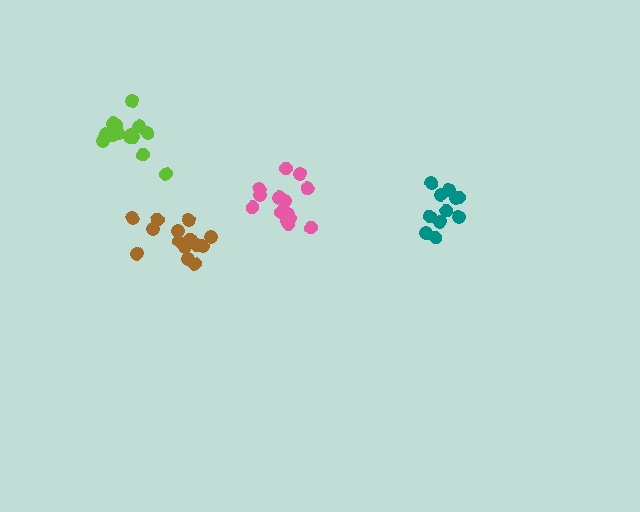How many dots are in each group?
Group 1: 11 dots, Group 2: 15 dots, Group 3: 14 dots, Group 4: 14 dots (54 total).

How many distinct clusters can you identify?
There are 4 distinct clusters.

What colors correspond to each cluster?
The clusters are colored: teal, lime, pink, brown.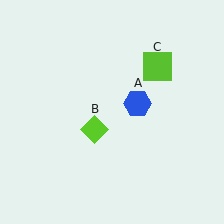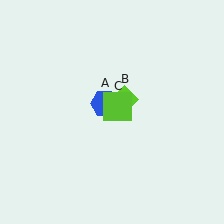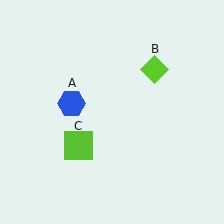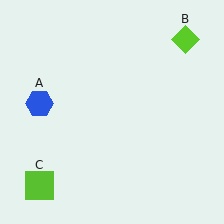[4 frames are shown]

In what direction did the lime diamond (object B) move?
The lime diamond (object B) moved up and to the right.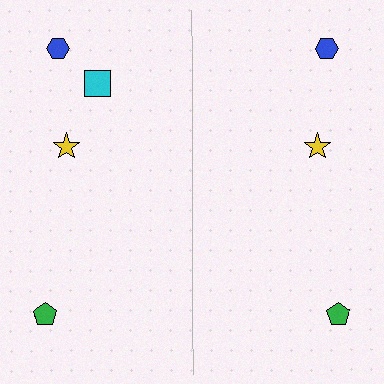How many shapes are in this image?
There are 7 shapes in this image.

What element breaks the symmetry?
A cyan square is missing from the right side.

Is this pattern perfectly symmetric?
No, the pattern is not perfectly symmetric. A cyan square is missing from the right side.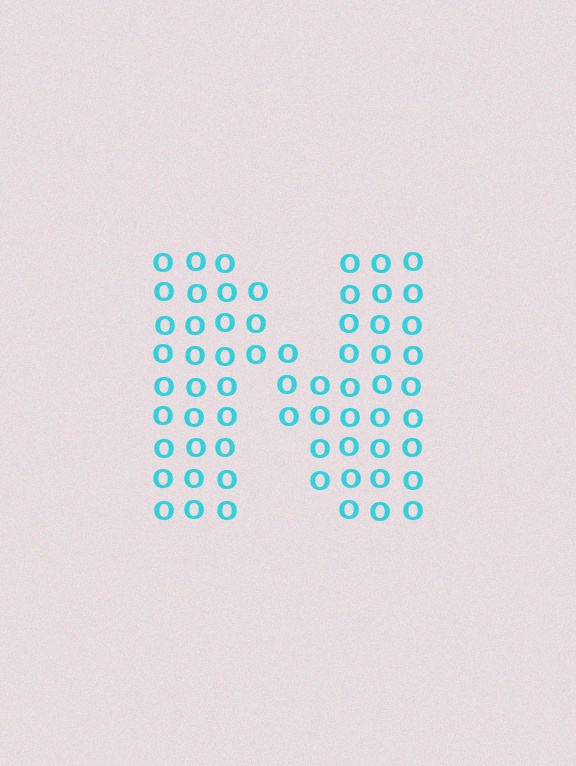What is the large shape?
The large shape is the letter N.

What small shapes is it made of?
It is made of small letter O's.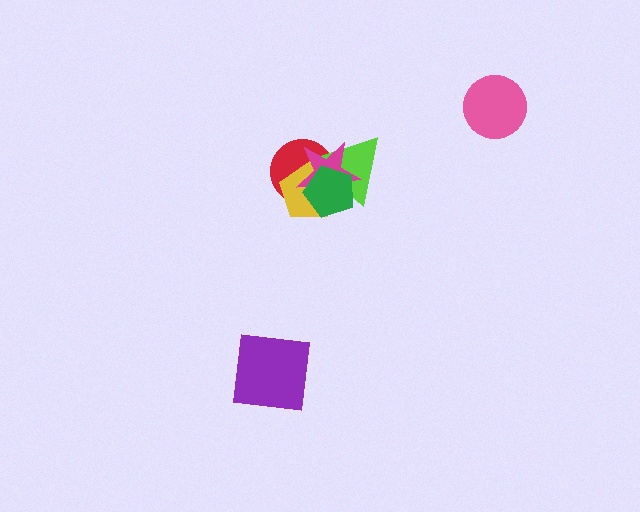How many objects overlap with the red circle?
4 objects overlap with the red circle.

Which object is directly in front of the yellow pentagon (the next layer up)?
The lime triangle is directly in front of the yellow pentagon.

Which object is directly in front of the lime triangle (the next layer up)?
The magenta star is directly in front of the lime triangle.